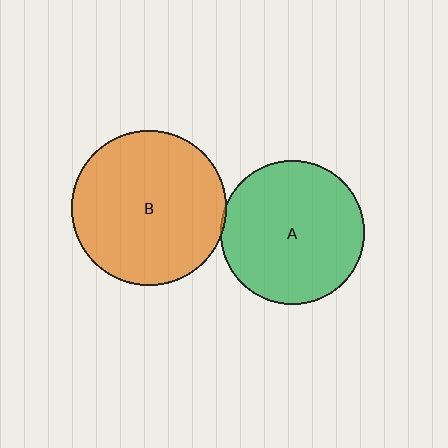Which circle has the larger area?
Circle B (orange).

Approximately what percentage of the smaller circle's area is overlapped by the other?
Approximately 5%.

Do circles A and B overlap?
Yes.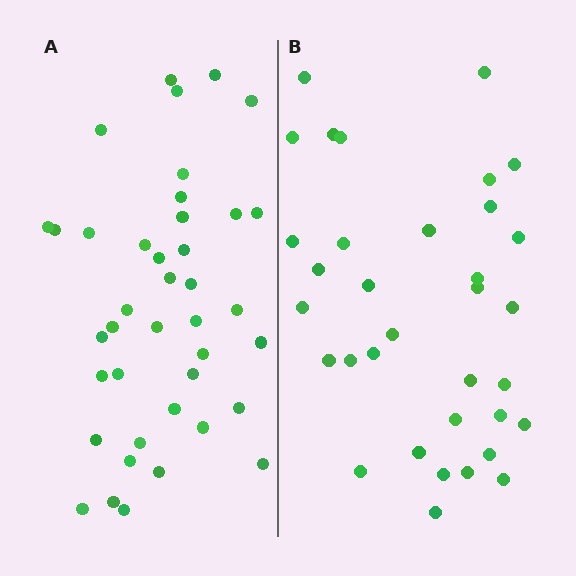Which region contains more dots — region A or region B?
Region A (the left region) has more dots.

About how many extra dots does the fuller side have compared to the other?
Region A has about 6 more dots than region B.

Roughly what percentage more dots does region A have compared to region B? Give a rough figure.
About 20% more.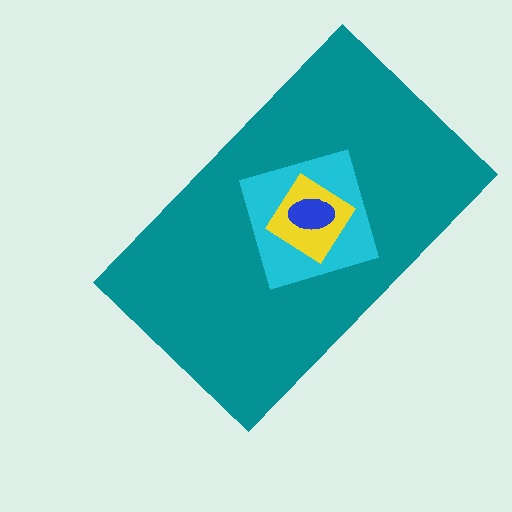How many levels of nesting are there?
4.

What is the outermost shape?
The teal rectangle.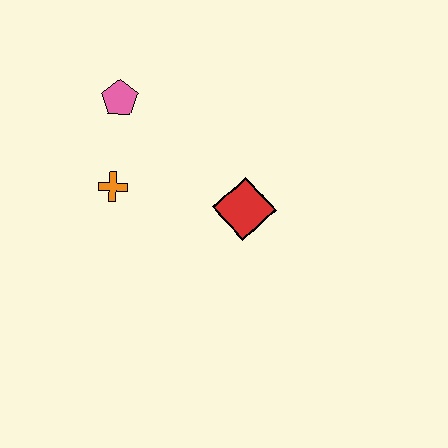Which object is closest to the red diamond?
The orange cross is closest to the red diamond.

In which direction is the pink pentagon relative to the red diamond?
The pink pentagon is to the left of the red diamond.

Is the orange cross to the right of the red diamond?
No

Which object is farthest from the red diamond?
The pink pentagon is farthest from the red diamond.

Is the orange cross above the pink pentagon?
No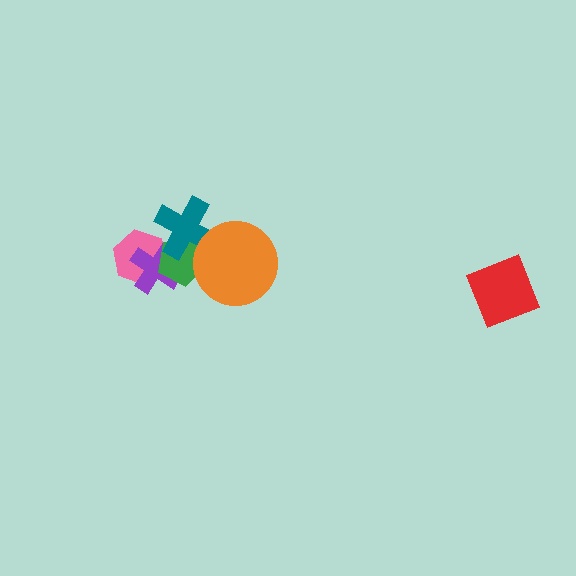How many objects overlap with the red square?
0 objects overlap with the red square.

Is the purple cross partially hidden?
Yes, it is partially covered by another shape.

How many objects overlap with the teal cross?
4 objects overlap with the teal cross.